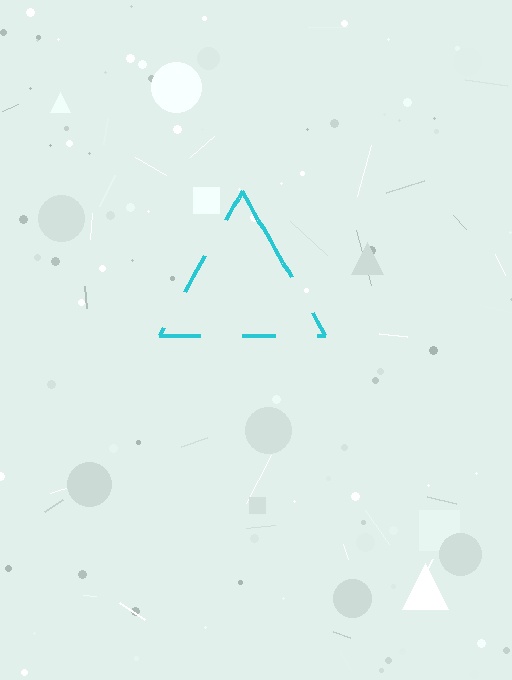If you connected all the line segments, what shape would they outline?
They would outline a triangle.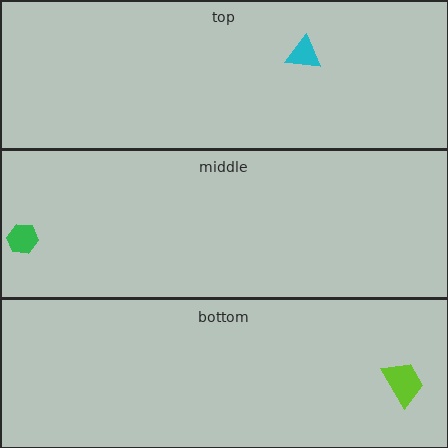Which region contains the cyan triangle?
The top region.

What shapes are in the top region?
The cyan triangle.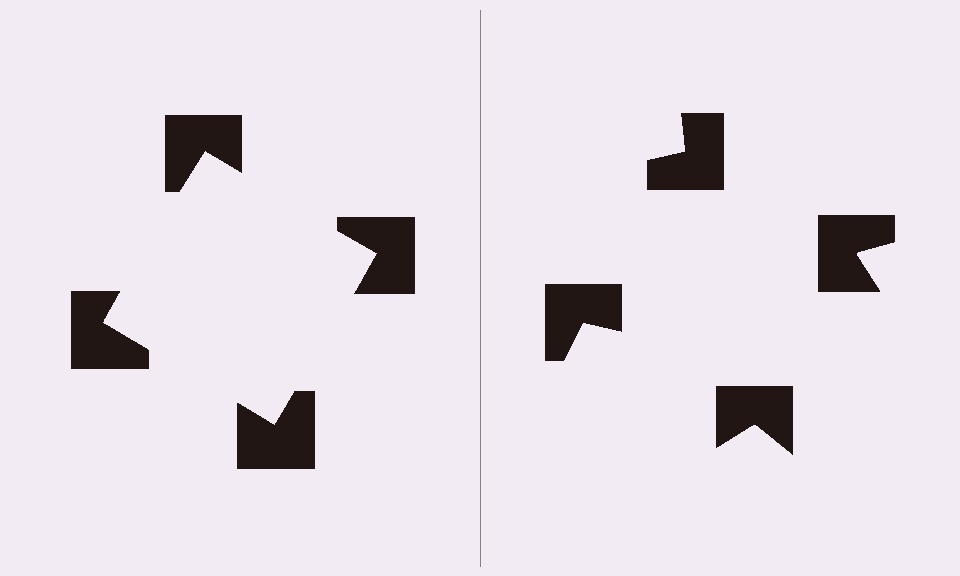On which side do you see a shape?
An illusory square appears on the left side. On the right side the wedge cuts are rotated, so no coherent shape forms.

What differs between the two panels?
The notched squares are positioned identically on both sides; only the wedge orientations differ. On the left they align to a square; on the right they are misaligned.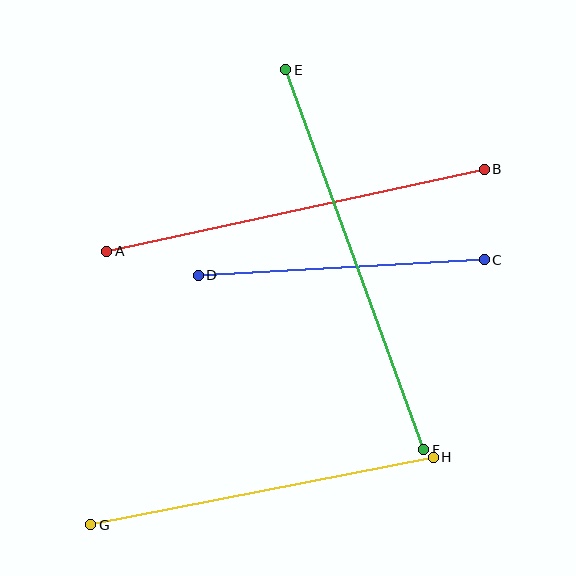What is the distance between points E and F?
The distance is approximately 405 pixels.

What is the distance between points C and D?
The distance is approximately 287 pixels.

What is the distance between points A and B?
The distance is approximately 386 pixels.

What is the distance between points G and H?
The distance is approximately 349 pixels.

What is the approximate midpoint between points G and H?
The midpoint is at approximately (262, 491) pixels.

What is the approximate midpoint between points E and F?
The midpoint is at approximately (355, 260) pixels.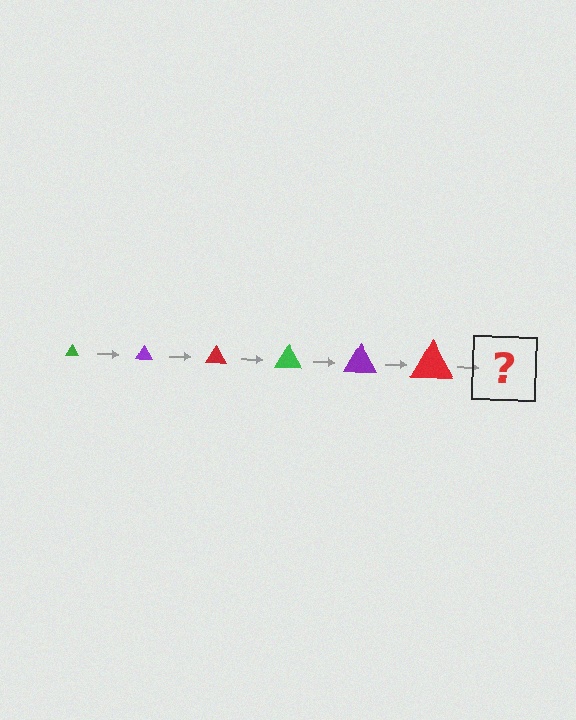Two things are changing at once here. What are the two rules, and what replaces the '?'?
The two rules are that the triangle grows larger each step and the color cycles through green, purple, and red. The '?' should be a green triangle, larger than the previous one.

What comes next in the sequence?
The next element should be a green triangle, larger than the previous one.